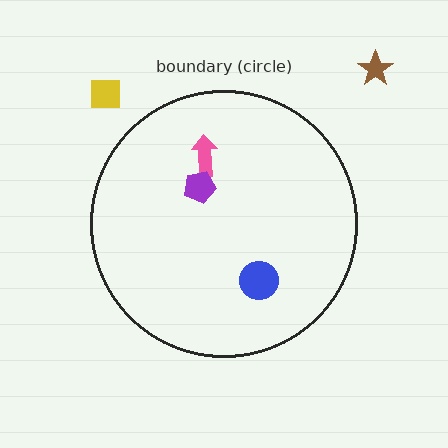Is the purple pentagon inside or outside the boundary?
Inside.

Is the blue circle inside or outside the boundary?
Inside.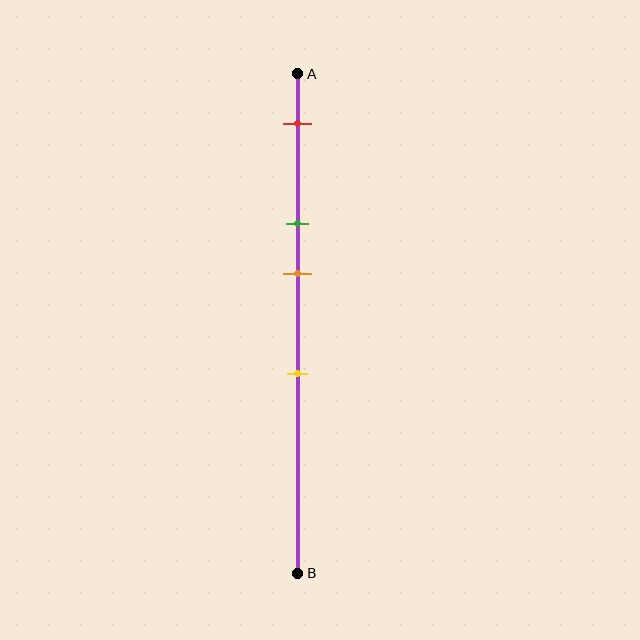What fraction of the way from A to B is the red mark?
The red mark is approximately 10% (0.1) of the way from A to B.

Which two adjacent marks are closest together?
The green and orange marks are the closest adjacent pair.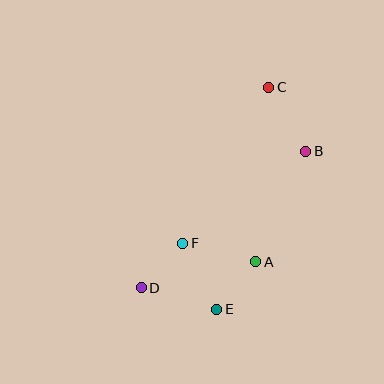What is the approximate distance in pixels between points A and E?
The distance between A and E is approximately 62 pixels.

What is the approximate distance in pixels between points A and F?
The distance between A and F is approximately 75 pixels.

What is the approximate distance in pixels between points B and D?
The distance between B and D is approximately 214 pixels.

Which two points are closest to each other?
Points D and F are closest to each other.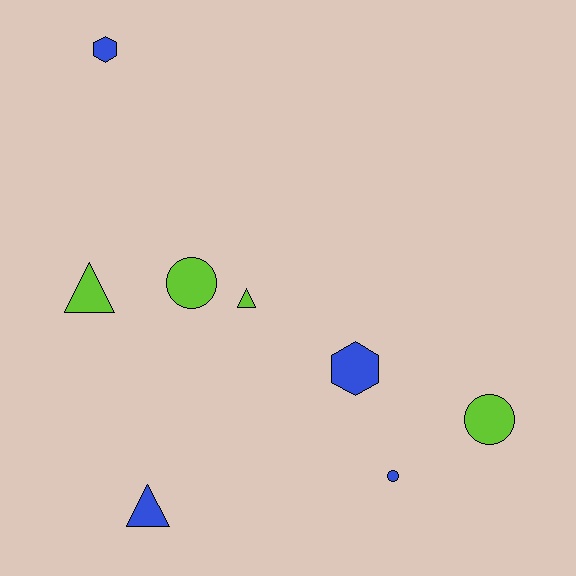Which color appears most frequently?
Blue, with 4 objects.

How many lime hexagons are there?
There are no lime hexagons.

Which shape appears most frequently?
Circle, with 3 objects.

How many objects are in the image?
There are 8 objects.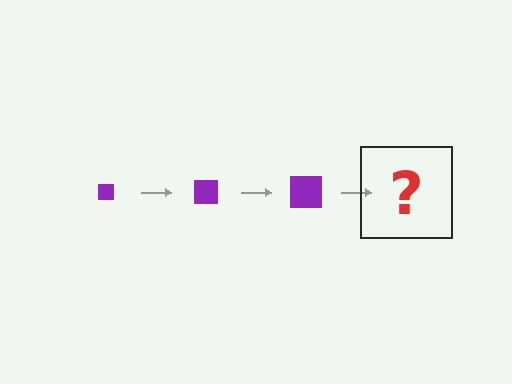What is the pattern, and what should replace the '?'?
The pattern is that the square gets progressively larger each step. The '?' should be a purple square, larger than the previous one.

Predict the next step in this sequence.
The next step is a purple square, larger than the previous one.